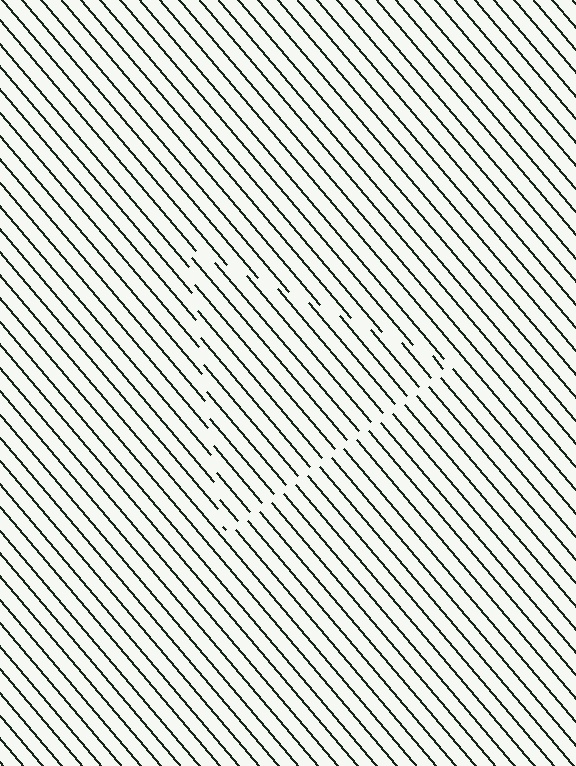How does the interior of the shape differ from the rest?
The interior of the shape contains the same grating, shifted by half a period — the contour is defined by the phase discontinuity where line-ends from the inner and outer gratings abut.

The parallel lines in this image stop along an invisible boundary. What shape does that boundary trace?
An illusory triangle. The interior of the shape contains the same grating, shifted by half a period — the contour is defined by the phase discontinuity where line-ends from the inner and outer gratings abut.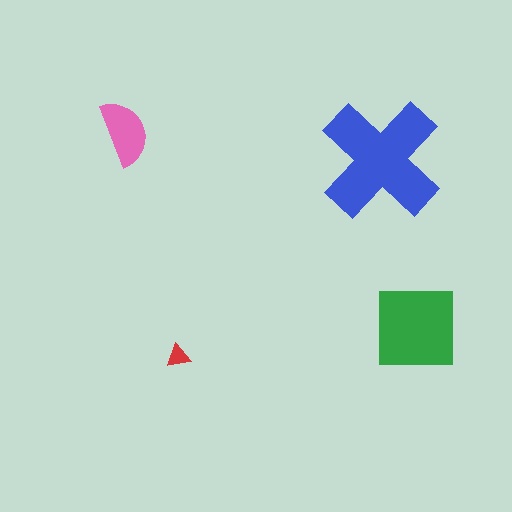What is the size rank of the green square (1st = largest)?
2nd.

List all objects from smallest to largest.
The red triangle, the pink semicircle, the green square, the blue cross.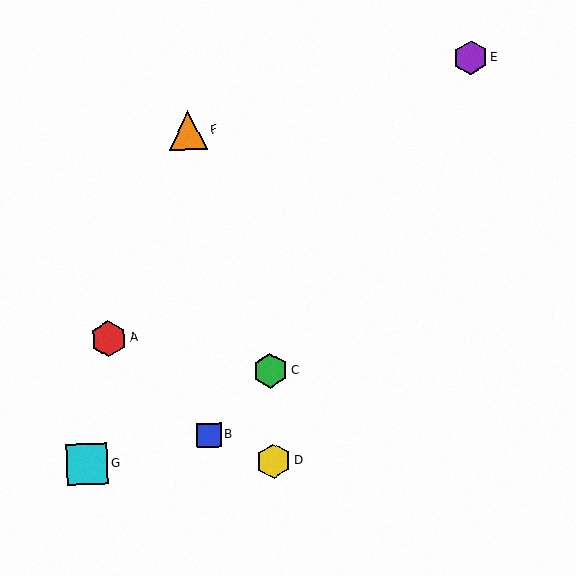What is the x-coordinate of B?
Object B is at x≈209.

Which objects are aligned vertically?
Objects C, D are aligned vertically.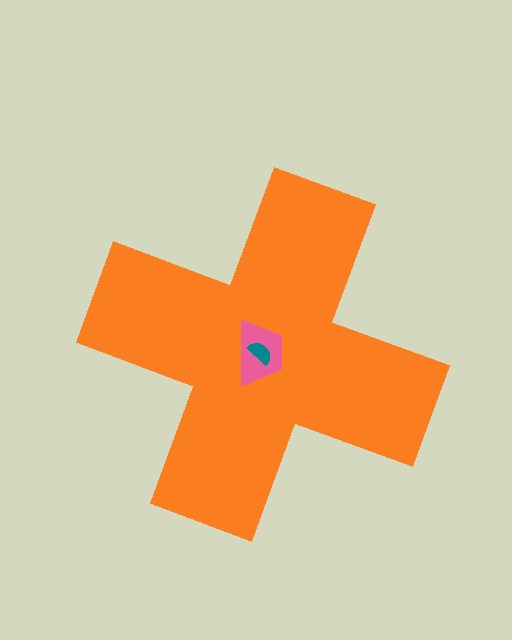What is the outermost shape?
The orange cross.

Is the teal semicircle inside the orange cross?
Yes.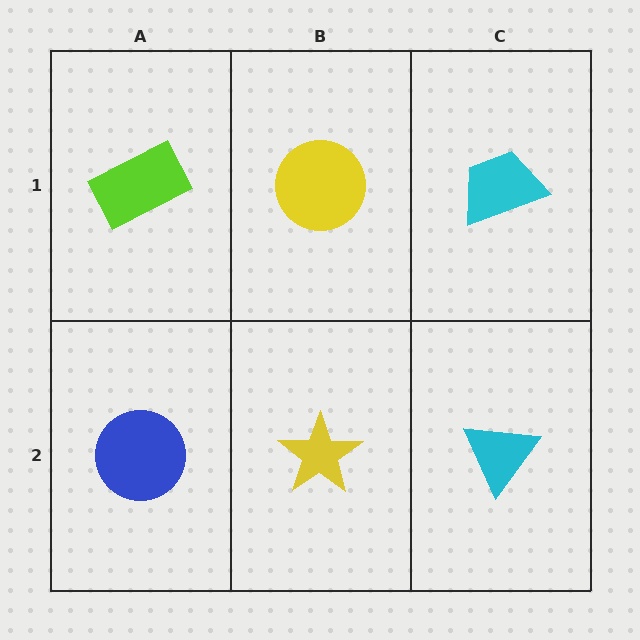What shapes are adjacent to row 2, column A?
A lime rectangle (row 1, column A), a yellow star (row 2, column B).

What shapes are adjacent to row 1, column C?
A cyan triangle (row 2, column C), a yellow circle (row 1, column B).